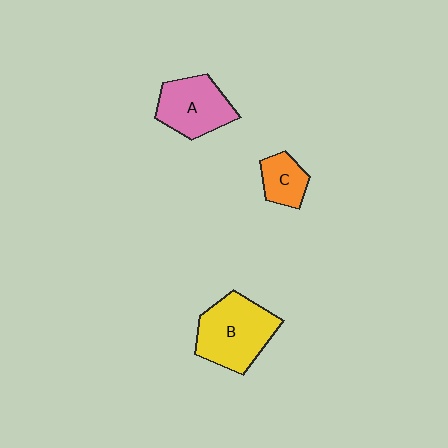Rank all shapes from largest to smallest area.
From largest to smallest: B (yellow), A (pink), C (orange).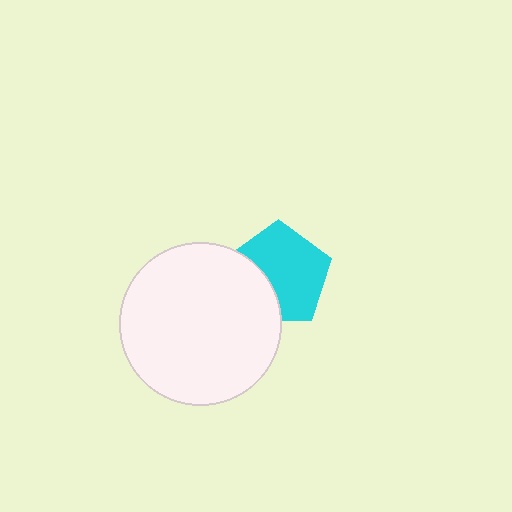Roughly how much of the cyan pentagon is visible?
Most of it is visible (roughly 68%).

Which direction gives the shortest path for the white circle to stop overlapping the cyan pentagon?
Moving left gives the shortest separation.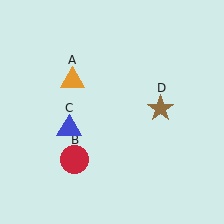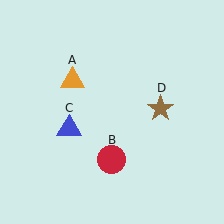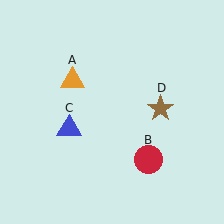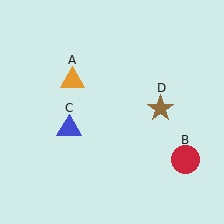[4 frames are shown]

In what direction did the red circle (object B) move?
The red circle (object B) moved right.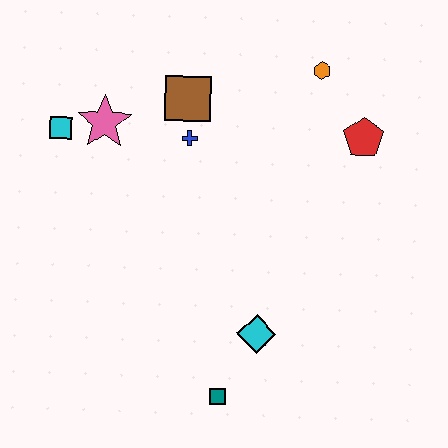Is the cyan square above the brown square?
No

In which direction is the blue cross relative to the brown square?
The blue cross is below the brown square.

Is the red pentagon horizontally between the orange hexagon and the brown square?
No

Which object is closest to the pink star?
The cyan square is closest to the pink star.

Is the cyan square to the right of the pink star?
No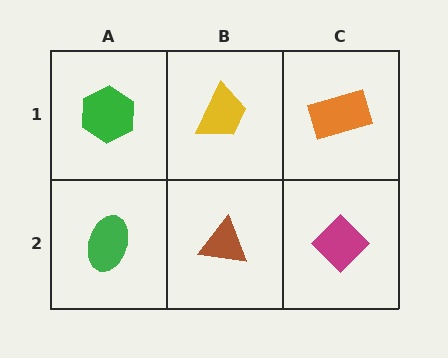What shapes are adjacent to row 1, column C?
A magenta diamond (row 2, column C), a yellow trapezoid (row 1, column B).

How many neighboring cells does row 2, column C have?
2.